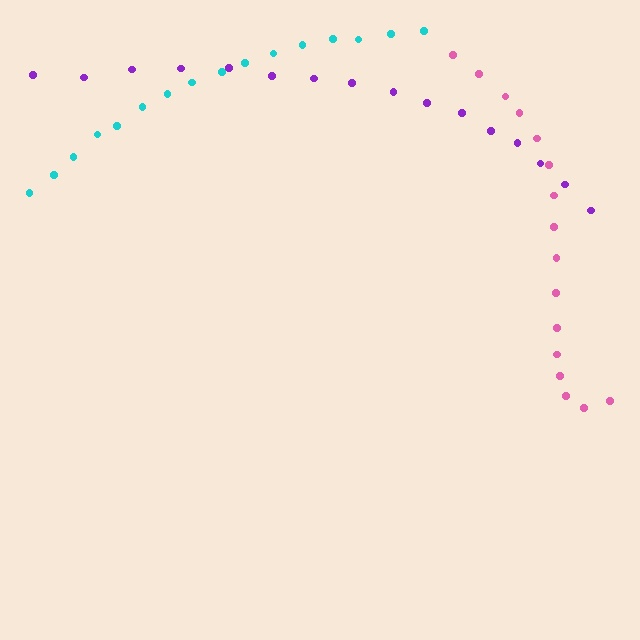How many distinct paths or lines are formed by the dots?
There are 3 distinct paths.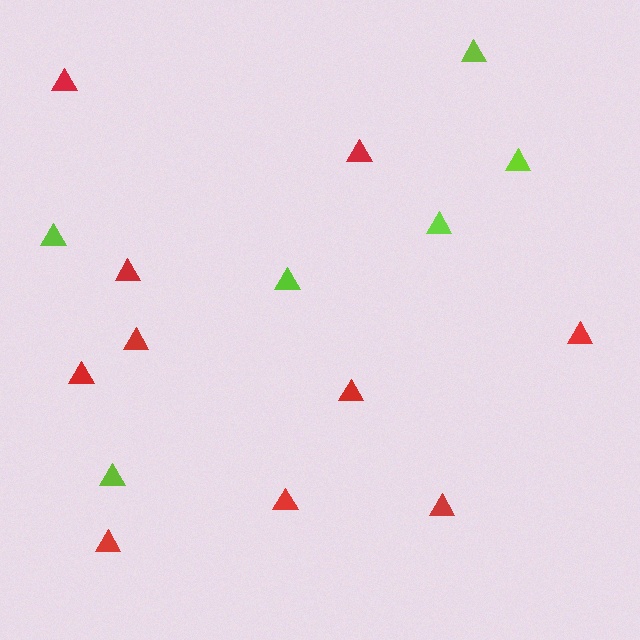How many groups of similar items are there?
There are 2 groups: one group of red triangles (10) and one group of lime triangles (6).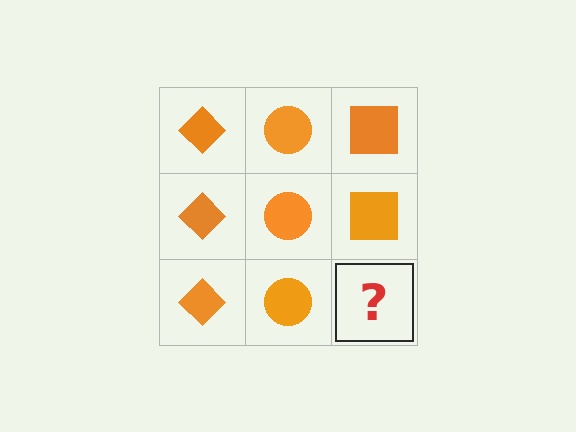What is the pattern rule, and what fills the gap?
The rule is that each column has a consistent shape. The gap should be filled with an orange square.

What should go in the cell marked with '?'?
The missing cell should contain an orange square.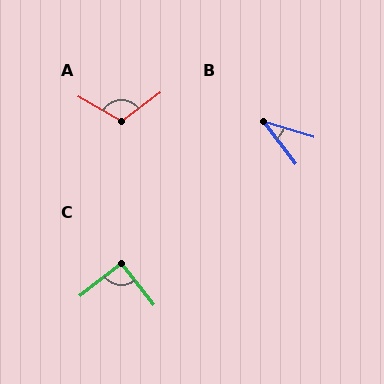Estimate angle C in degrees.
Approximately 90 degrees.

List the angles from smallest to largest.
B (35°), C (90°), A (113°).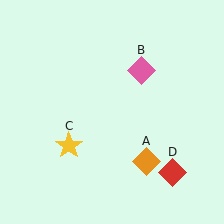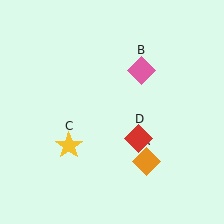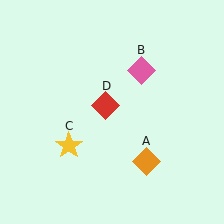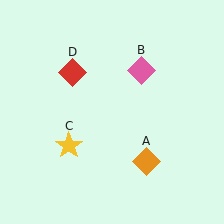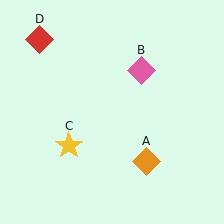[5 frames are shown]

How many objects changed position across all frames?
1 object changed position: red diamond (object D).